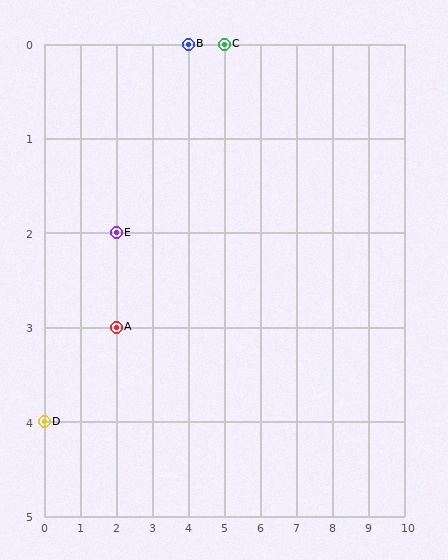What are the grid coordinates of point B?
Point B is at grid coordinates (4, 0).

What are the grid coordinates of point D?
Point D is at grid coordinates (0, 4).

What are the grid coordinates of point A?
Point A is at grid coordinates (2, 3).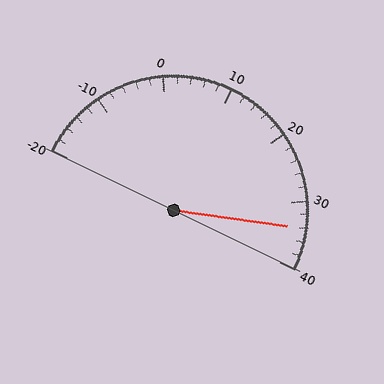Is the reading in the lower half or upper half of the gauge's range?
The reading is in the upper half of the range (-20 to 40).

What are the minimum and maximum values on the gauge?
The gauge ranges from -20 to 40.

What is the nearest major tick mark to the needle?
The nearest major tick mark is 30.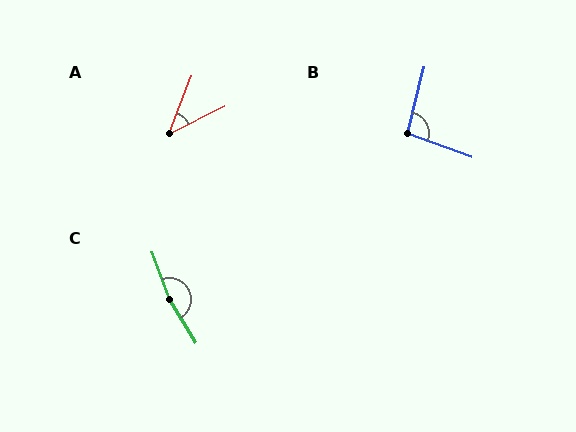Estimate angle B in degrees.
Approximately 96 degrees.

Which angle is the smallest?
A, at approximately 42 degrees.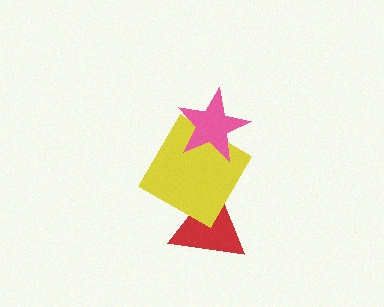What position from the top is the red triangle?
The red triangle is 3rd from the top.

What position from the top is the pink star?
The pink star is 1st from the top.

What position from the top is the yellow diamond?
The yellow diamond is 2nd from the top.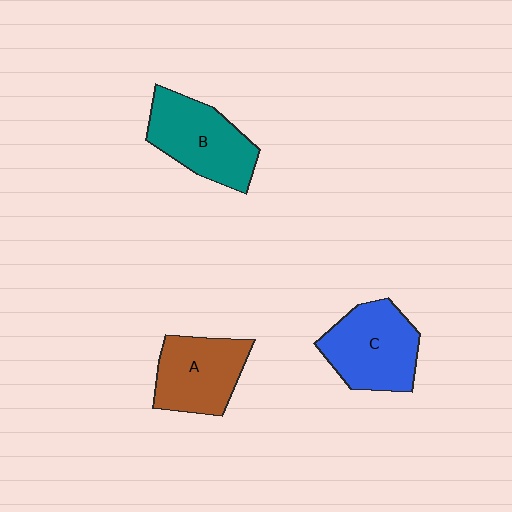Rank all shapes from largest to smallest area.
From largest to smallest: B (teal), C (blue), A (brown).